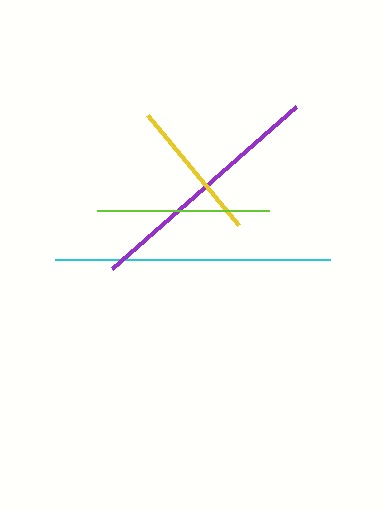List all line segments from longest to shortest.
From longest to shortest: cyan, purple, lime, yellow.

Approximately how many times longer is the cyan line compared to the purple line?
The cyan line is approximately 1.1 times the length of the purple line.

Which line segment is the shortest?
The yellow line is the shortest at approximately 143 pixels.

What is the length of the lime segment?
The lime segment is approximately 173 pixels long.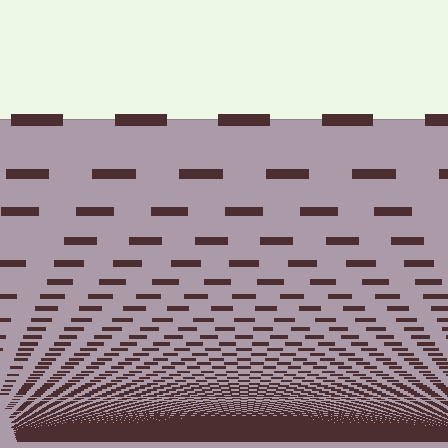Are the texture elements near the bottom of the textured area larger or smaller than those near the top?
Smaller. The gradient is inverted — elements near the bottom are smaller and denser.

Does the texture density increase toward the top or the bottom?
Density increases toward the bottom.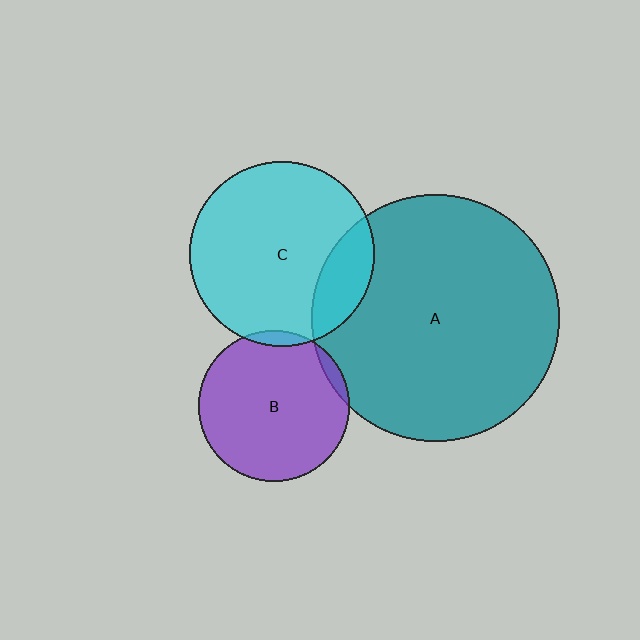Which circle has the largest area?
Circle A (teal).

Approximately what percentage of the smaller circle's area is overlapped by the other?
Approximately 15%.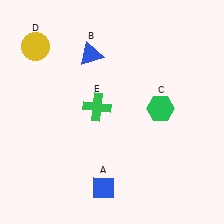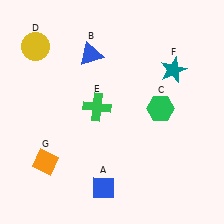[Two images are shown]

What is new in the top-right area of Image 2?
A teal star (F) was added in the top-right area of Image 2.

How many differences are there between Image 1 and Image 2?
There are 2 differences between the two images.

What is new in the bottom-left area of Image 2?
An orange diamond (G) was added in the bottom-left area of Image 2.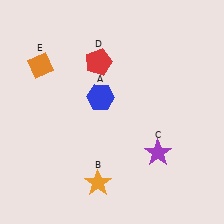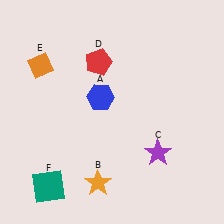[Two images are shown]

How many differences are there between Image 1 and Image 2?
There is 1 difference between the two images.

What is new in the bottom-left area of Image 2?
A teal square (F) was added in the bottom-left area of Image 2.